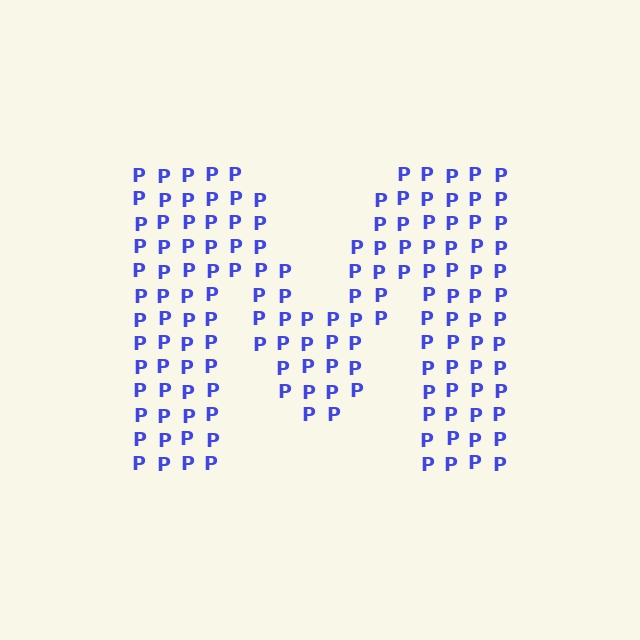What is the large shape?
The large shape is the letter M.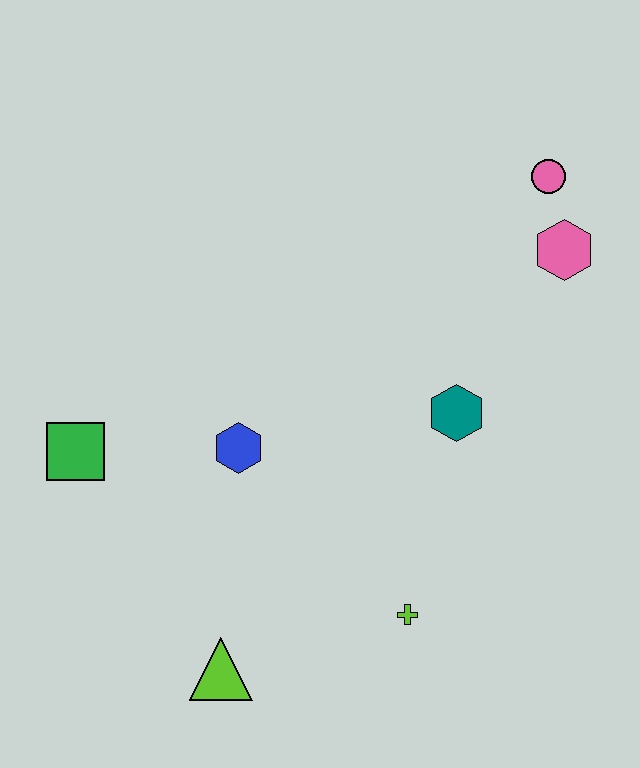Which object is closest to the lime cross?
The lime triangle is closest to the lime cross.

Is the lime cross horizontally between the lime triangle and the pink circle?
Yes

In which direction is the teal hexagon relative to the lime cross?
The teal hexagon is above the lime cross.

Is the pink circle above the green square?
Yes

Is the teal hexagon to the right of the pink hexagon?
No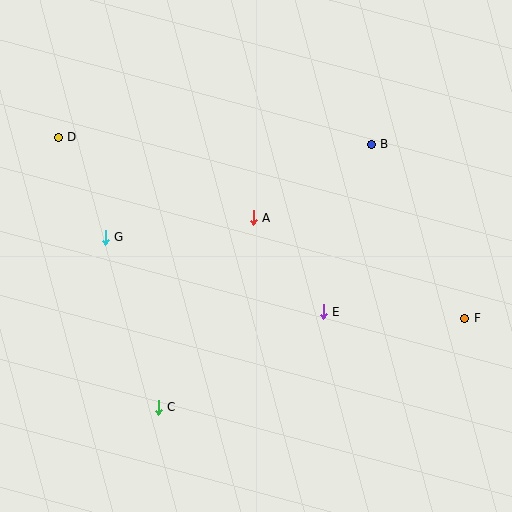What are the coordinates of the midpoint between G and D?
The midpoint between G and D is at (82, 187).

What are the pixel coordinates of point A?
Point A is at (253, 218).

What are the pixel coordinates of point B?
Point B is at (371, 144).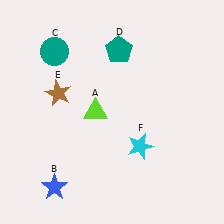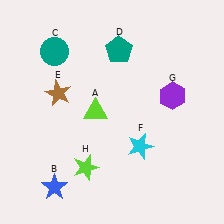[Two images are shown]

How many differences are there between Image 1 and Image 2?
There are 2 differences between the two images.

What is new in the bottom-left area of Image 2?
A lime star (H) was added in the bottom-left area of Image 2.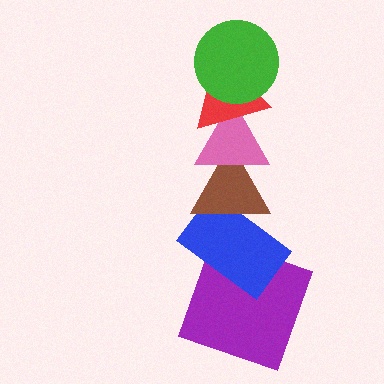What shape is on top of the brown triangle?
The pink triangle is on top of the brown triangle.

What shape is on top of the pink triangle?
The red triangle is on top of the pink triangle.